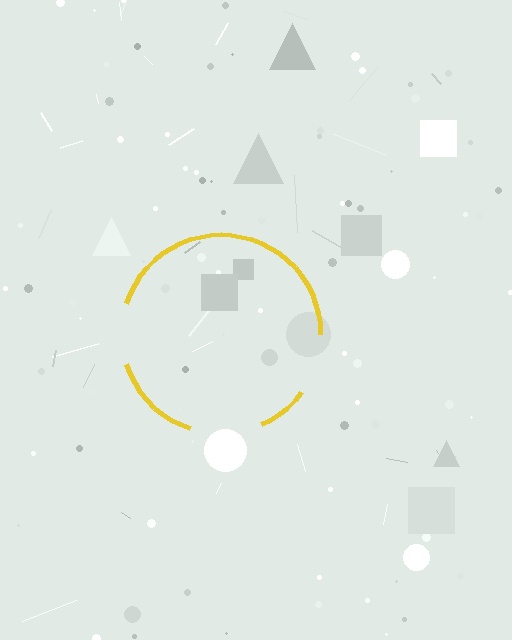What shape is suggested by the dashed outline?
The dashed outline suggests a circle.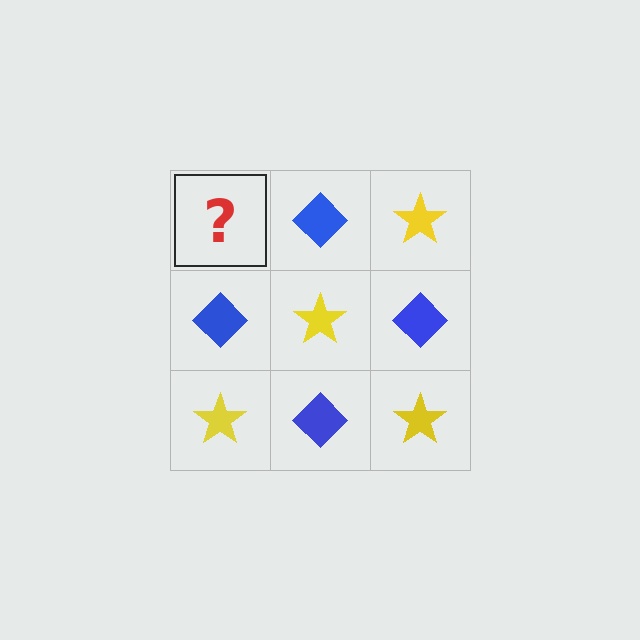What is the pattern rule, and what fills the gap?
The rule is that it alternates yellow star and blue diamond in a checkerboard pattern. The gap should be filled with a yellow star.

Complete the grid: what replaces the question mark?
The question mark should be replaced with a yellow star.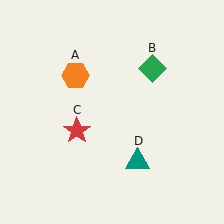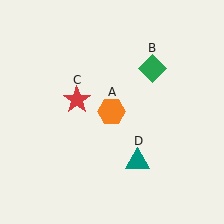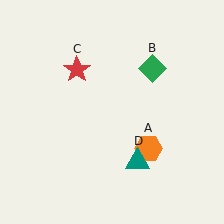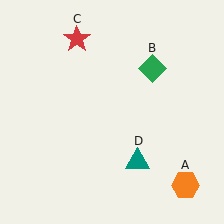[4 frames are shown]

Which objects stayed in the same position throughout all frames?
Green diamond (object B) and teal triangle (object D) remained stationary.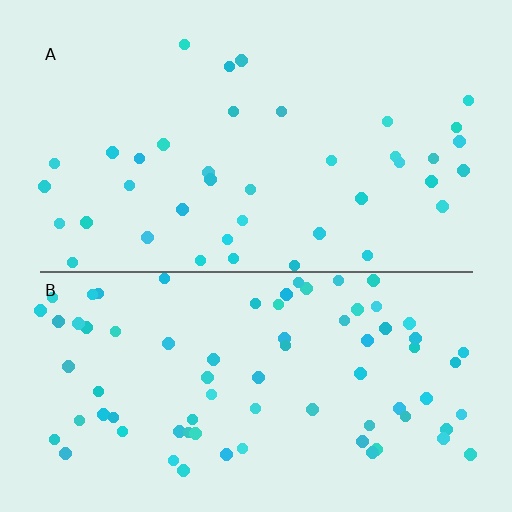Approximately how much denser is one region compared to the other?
Approximately 1.9× — region B over region A.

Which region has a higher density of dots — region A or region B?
B (the bottom).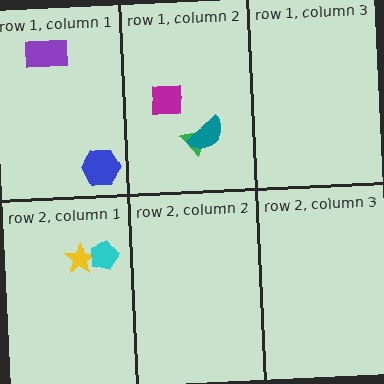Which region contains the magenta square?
The row 1, column 2 region.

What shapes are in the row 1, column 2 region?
The green triangle, the teal semicircle, the magenta square.